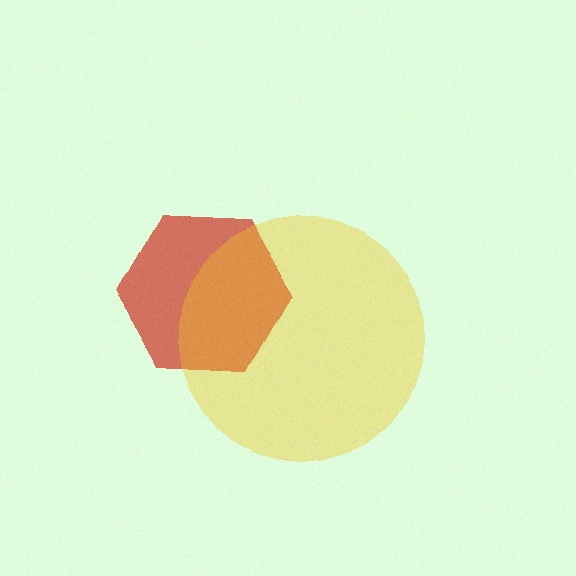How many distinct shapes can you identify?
There are 2 distinct shapes: a red hexagon, a yellow circle.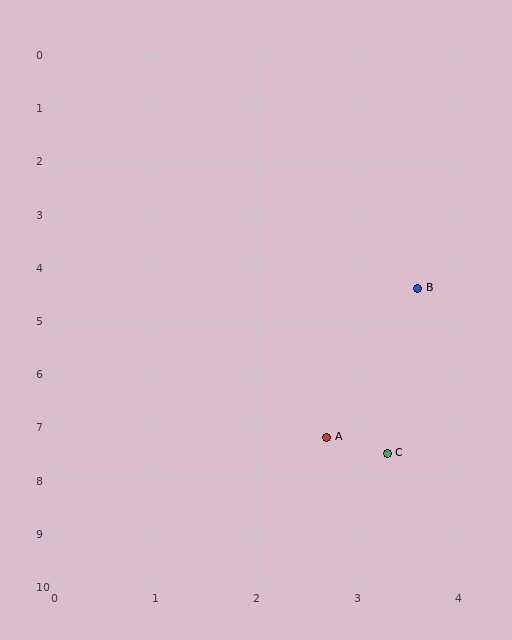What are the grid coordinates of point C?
Point C is at approximately (3.3, 7.5).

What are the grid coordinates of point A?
Point A is at approximately (2.7, 7.2).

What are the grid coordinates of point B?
Point B is at approximately (3.6, 4.4).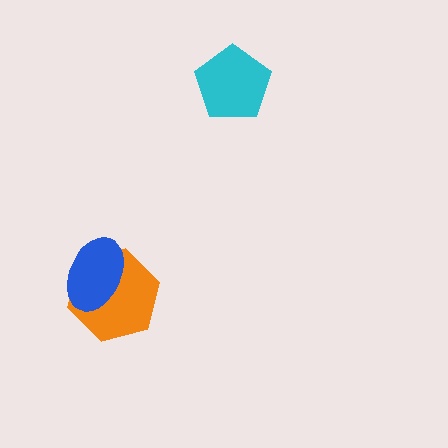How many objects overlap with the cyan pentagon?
0 objects overlap with the cyan pentagon.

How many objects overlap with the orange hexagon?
1 object overlaps with the orange hexagon.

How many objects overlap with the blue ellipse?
1 object overlaps with the blue ellipse.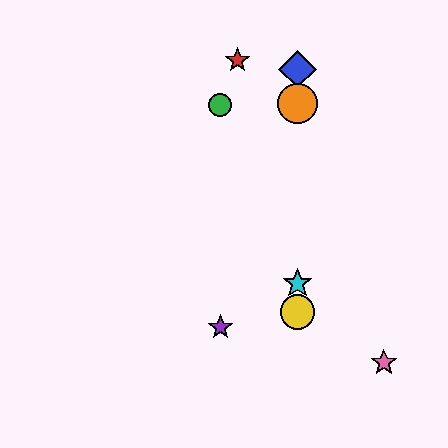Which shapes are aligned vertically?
The blue diamond, the yellow circle, the orange circle, the cyan star are aligned vertically.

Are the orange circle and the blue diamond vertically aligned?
Yes, both are at x≈297.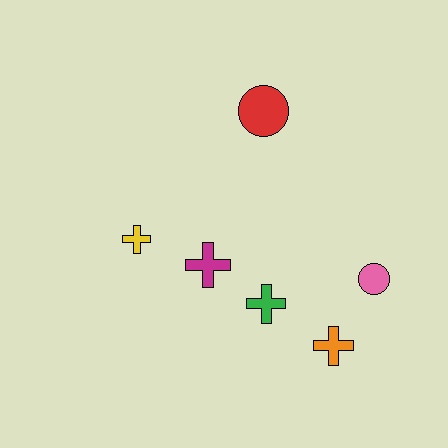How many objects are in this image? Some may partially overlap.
There are 6 objects.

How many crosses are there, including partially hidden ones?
There are 4 crosses.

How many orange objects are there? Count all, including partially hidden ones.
There is 1 orange object.